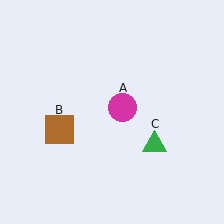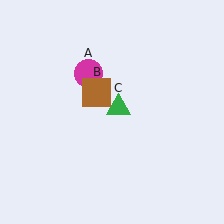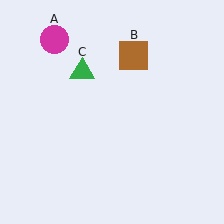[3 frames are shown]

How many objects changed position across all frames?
3 objects changed position: magenta circle (object A), brown square (object B), green triangle (object C).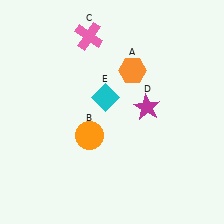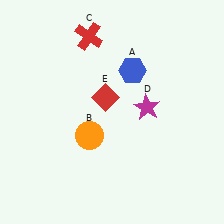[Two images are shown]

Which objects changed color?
A changed from orange to blue. C changed from pink to red. E changed from cyan to red.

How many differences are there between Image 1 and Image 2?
There are 3 differences between the two images.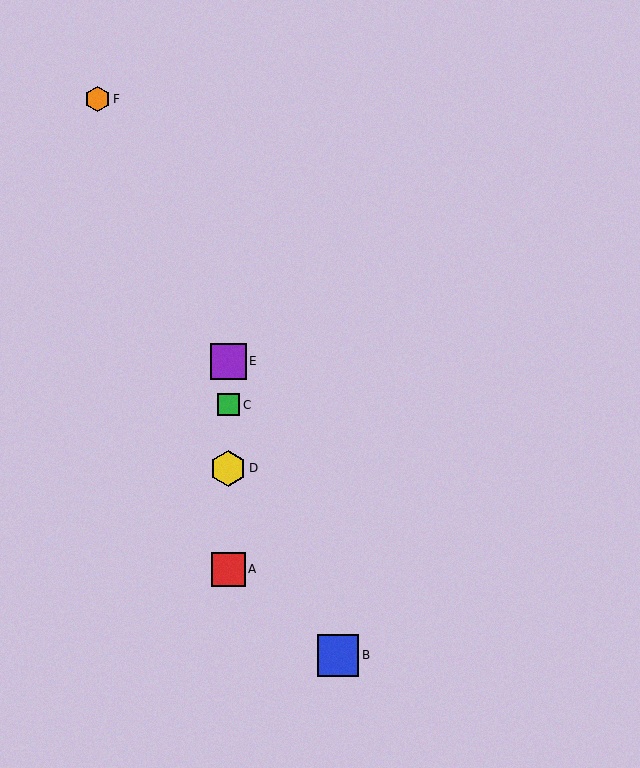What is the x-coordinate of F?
Object F is at x≈98.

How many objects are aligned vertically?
4 objects (A, C, D, E) are aligned vertically.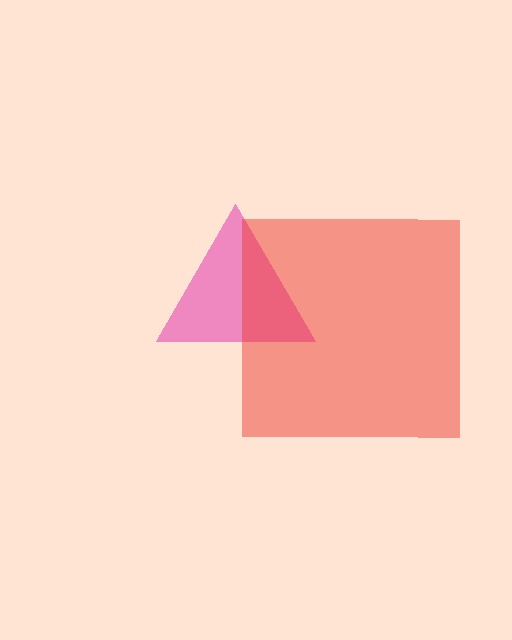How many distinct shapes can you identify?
There are 2 distinct shapes: a pink triangle, a red square.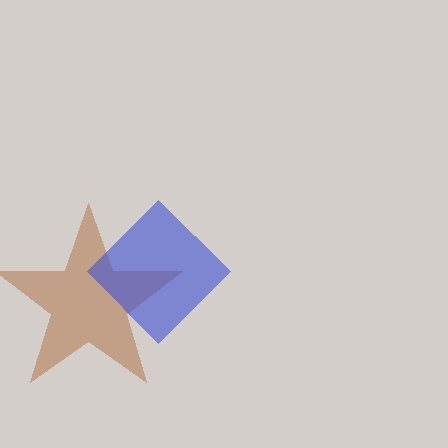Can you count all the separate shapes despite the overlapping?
Yes, there are 2 separate shapes.